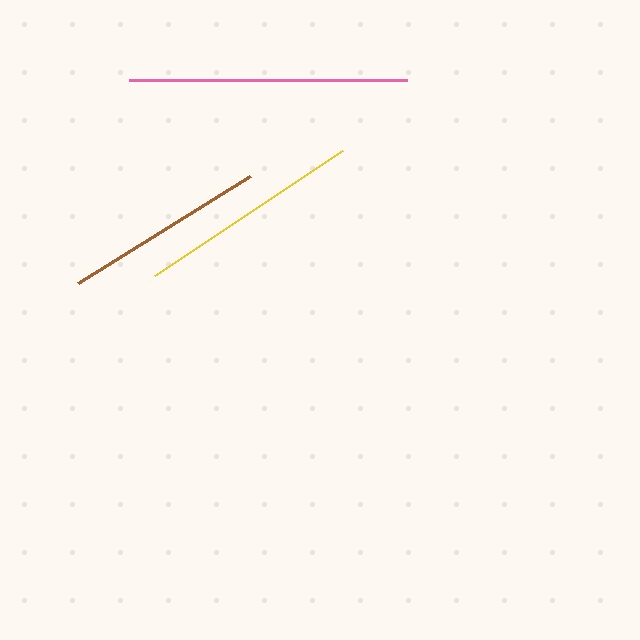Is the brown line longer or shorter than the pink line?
The pink line is longer than the brown line.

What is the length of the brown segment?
The brown segment is approximately 202 pixels long.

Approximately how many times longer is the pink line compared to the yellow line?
The pink line is approximately 1.2 times the length of the yellow line.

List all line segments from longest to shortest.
From longest to shortest: pink, yellow, brown.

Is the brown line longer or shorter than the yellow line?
The yellow line is longer than the brown line.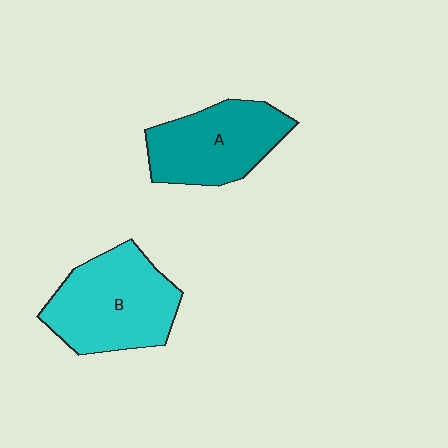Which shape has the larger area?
Shape B (cyan).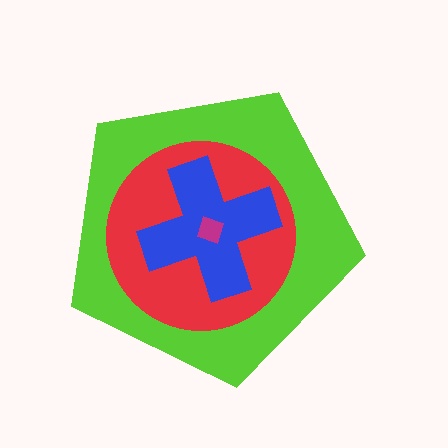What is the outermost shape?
The lime pentagon.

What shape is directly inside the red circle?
The blue cross.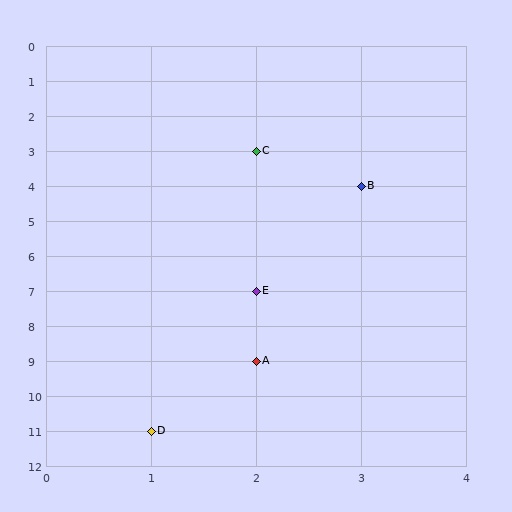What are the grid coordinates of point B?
Point B is at grid coordinates (3, 4).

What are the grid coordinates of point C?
Point C is at grid coordinates (2, 3).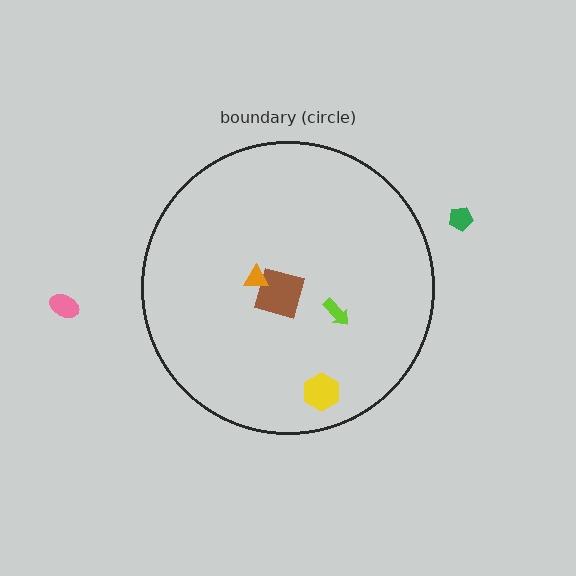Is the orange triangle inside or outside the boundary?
Inside.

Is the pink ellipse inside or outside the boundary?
Outside.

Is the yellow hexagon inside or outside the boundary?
Inside.